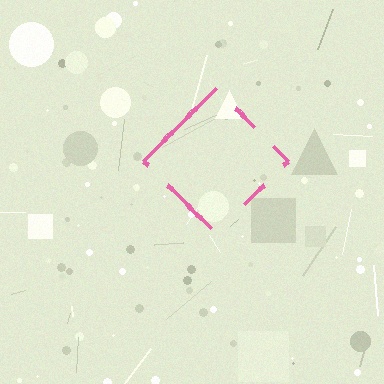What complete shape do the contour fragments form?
The contour fragments form a diamond.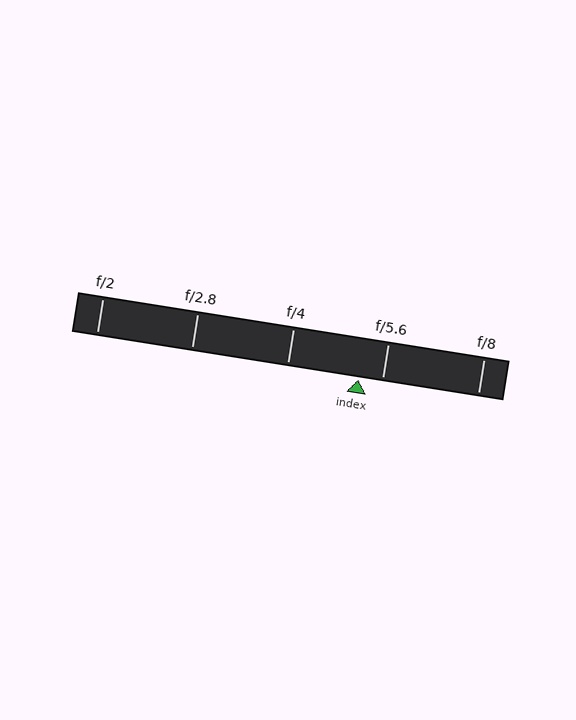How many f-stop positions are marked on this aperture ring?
There are 5 f-stop positions marked.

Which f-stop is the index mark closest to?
The index mark is closest to f/5.6.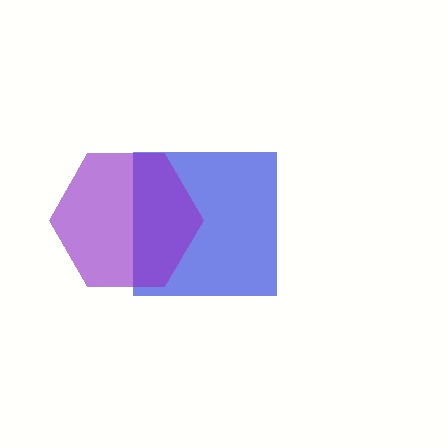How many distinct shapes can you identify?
There are 2 distinct shapes: a blue square, a purple hexagon.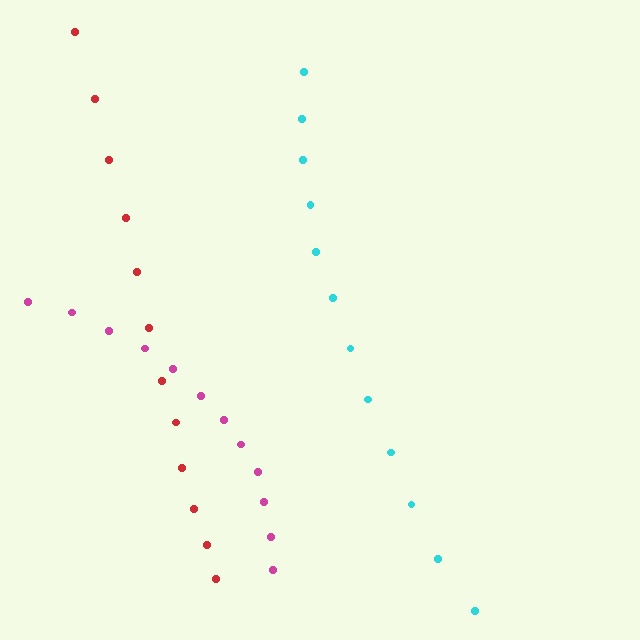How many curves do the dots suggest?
There are 3 distinct paths.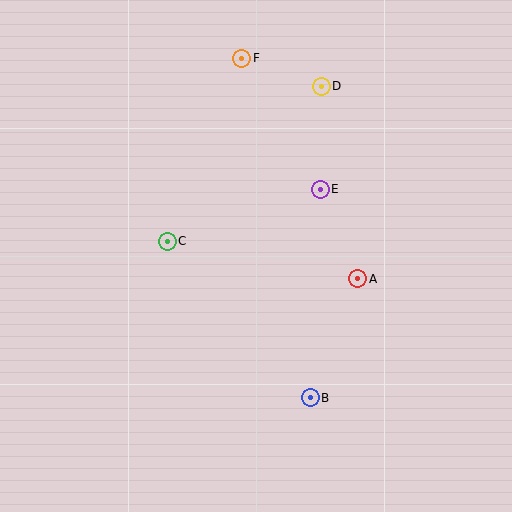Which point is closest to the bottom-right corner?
Point B is closest to the bottom-right corner.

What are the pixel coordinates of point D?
Point D is at (321, 86).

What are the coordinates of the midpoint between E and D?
The midpoint between E and D is at (321, 138).